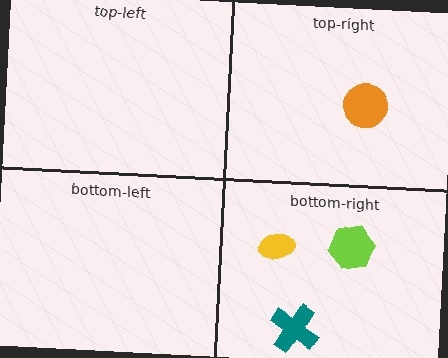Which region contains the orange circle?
The top-right region.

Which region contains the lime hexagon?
The bottom-right region.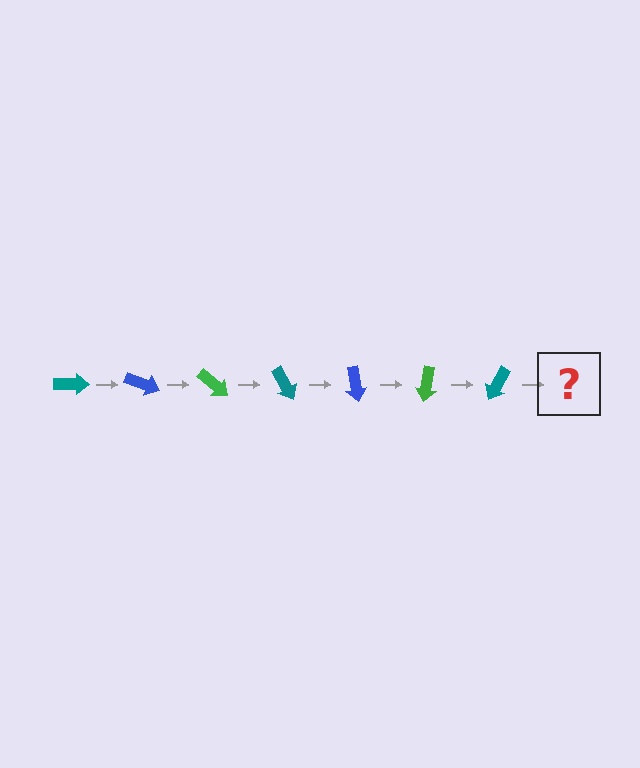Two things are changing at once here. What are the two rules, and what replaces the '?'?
The two rules are that it rotates 20 degrees each step and the color cycles through teal, blue, and green. The '?' should be a blue arrow, rotated 140 degrees from the start.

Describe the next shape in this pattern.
It should be a blue arrow, rotated 140 degrees from the start.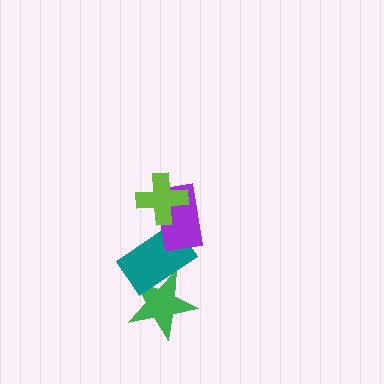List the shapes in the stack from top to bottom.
From top to bottom: the lime cross, the purple rectangle, the teal rectangle, the green star.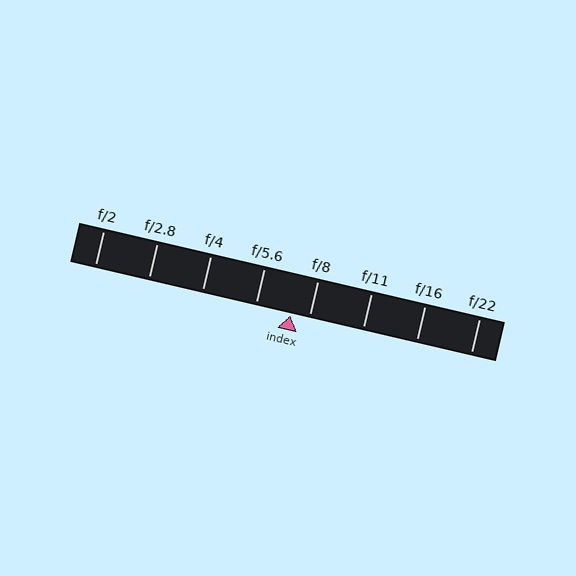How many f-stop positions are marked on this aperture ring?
There are 8 f-stop positions marked.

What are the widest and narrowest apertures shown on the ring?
The widest aperture shown is f/2 and the narrowest is f/22.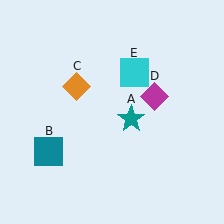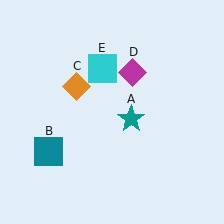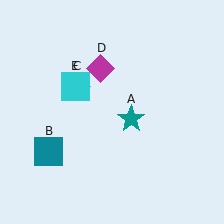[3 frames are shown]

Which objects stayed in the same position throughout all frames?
Teal star (object A) and teal square (object B) and orange diamond (object C) remained stationary.